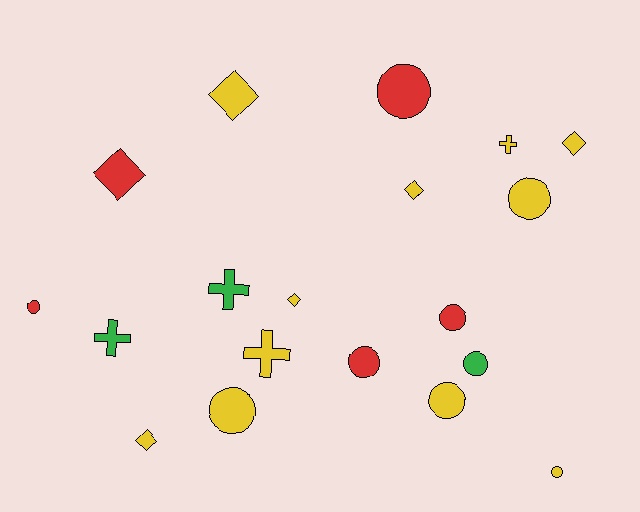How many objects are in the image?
There are 19 objects.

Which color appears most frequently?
Yellow, with 11 objects.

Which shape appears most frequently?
Circle, with 9 objects.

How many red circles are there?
There are 4 red circles.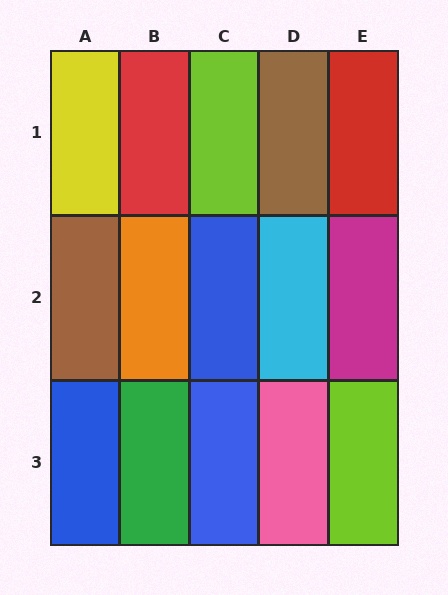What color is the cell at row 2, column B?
Orange.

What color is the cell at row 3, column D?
Pink.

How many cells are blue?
3 cells are blue.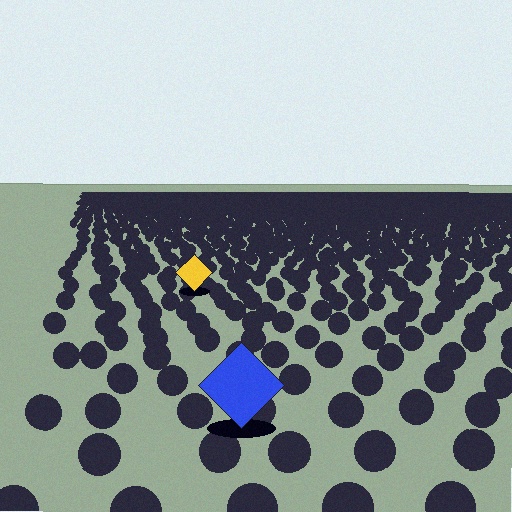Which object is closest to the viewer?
The blue diamond is closest. The texture marks near it are larger and more spread out.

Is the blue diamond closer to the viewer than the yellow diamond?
Yes. The blue diamond is closer — you can tell from the texture gradient: the ground texture is coarser near it.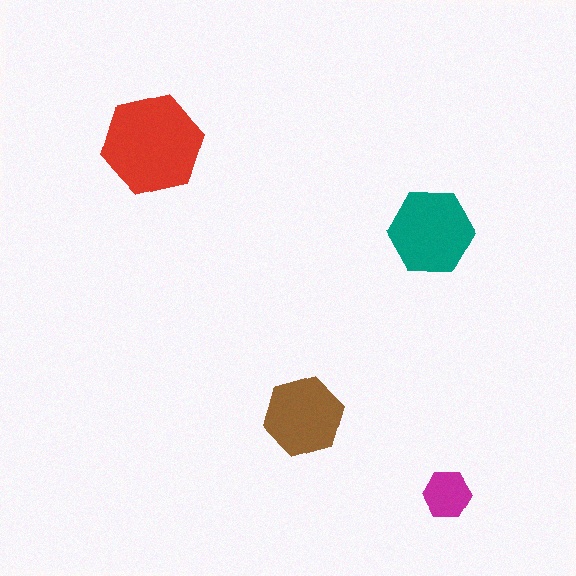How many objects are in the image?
There are 4 objects in the image.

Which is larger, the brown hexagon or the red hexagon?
The red one.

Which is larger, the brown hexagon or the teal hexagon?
The teal one.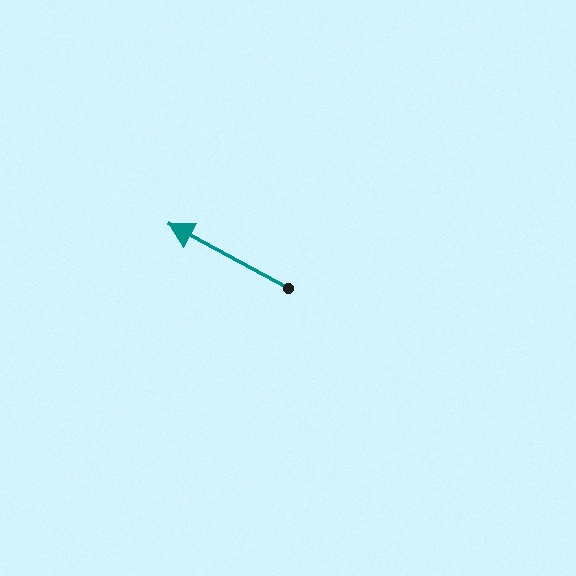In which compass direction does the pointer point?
Northwest.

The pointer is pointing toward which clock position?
Roughly 10 o'clock.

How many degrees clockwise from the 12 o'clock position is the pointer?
Approximately 298 degrees.